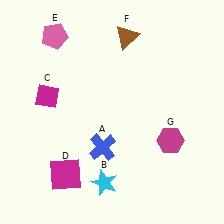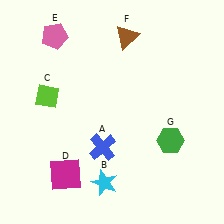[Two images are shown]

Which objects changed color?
C changed from magenta to lime. G changed from magenta to green.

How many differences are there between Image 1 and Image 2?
There are 2 differences between the two images.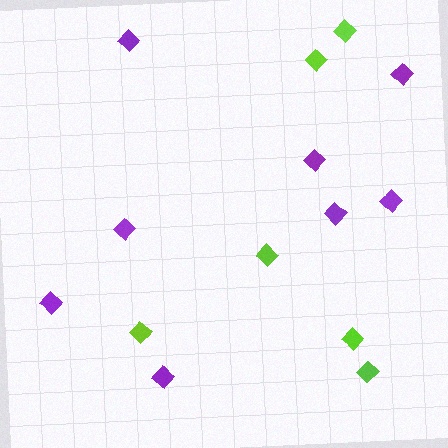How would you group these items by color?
There are 2 groups: one group of purple diamonds (8) and one group of lime diamonds (6).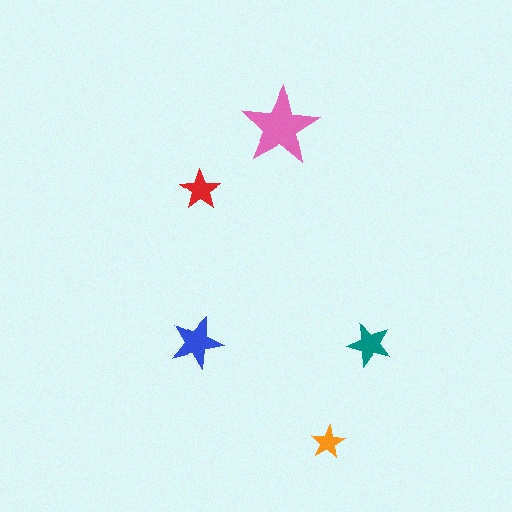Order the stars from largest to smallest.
the pink one, the blue one, the teal one, the red one, the orange one.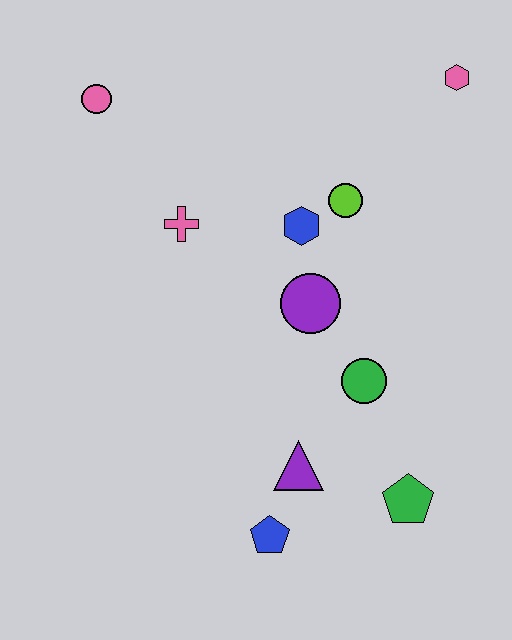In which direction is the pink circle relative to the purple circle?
The pink circle is to the left of the purple circle.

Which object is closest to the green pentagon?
The purple triangle is closest to the green pentagon.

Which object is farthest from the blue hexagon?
The blue pentagon is farthest from the blue hexagon.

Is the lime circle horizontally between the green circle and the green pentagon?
No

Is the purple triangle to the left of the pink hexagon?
Yes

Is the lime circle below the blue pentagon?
No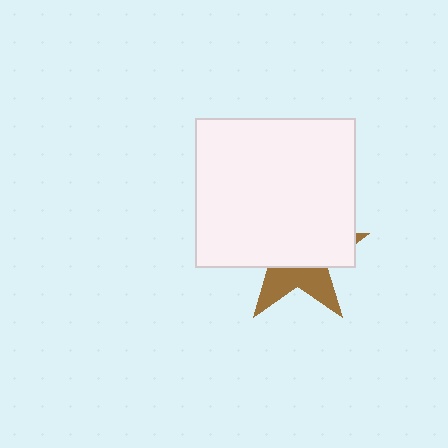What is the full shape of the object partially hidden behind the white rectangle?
The partially hidden object is a brown star.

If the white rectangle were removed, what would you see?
You would see the complete brown star.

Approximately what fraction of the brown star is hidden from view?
Roughly 64% of the brown star is hidden behind the white rectangle.